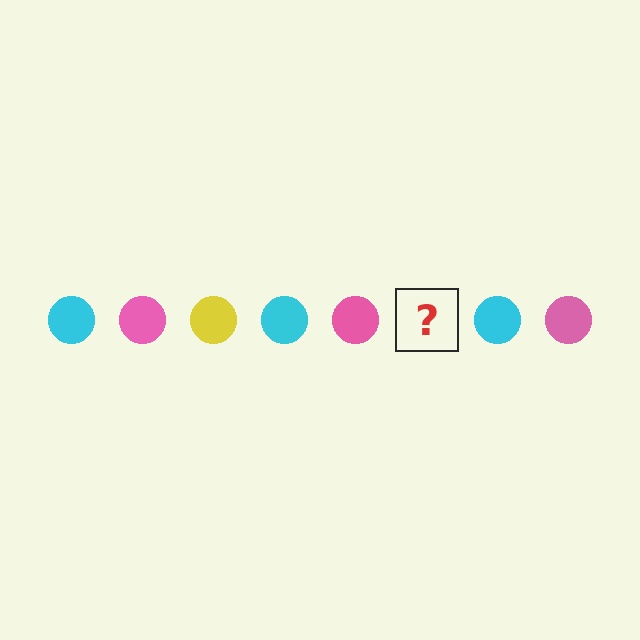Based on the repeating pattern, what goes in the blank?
The blank should be a yellow circle.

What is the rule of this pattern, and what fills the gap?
The rule is that the pattern cycles through cyan, pink, yellow circles. The gap should be filled with a yellow circle.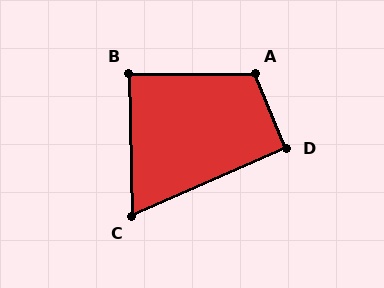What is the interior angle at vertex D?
Approximately 91 degrees (approximately right).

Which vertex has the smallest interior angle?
C, at approximately 67 degrees.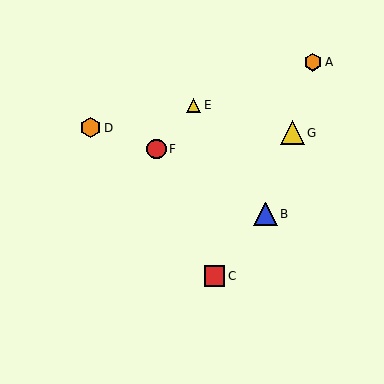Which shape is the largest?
The yellow triangle (labeled G) is the largest.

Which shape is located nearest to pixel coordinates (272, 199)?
The blue triangle (labeled B) at (266, 214) is nearest to that location.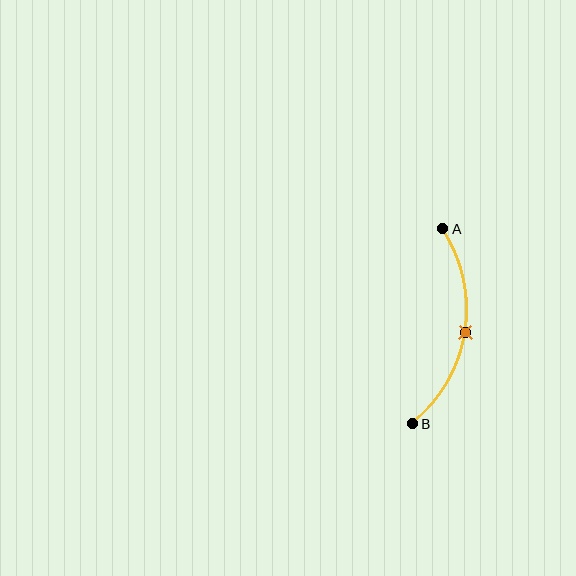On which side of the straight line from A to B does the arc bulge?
The arc bulges to the right of the straight line connecting A and B.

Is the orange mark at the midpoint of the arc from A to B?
Yes. The orange mark lies on the arc at equal arc-length from both A and B — it is the arc midpoint.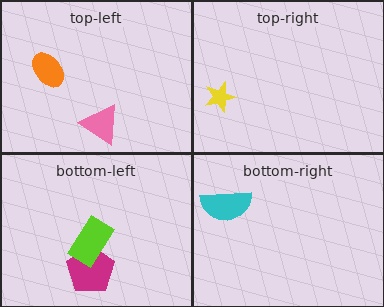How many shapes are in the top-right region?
1.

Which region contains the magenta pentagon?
The bottom-left region.